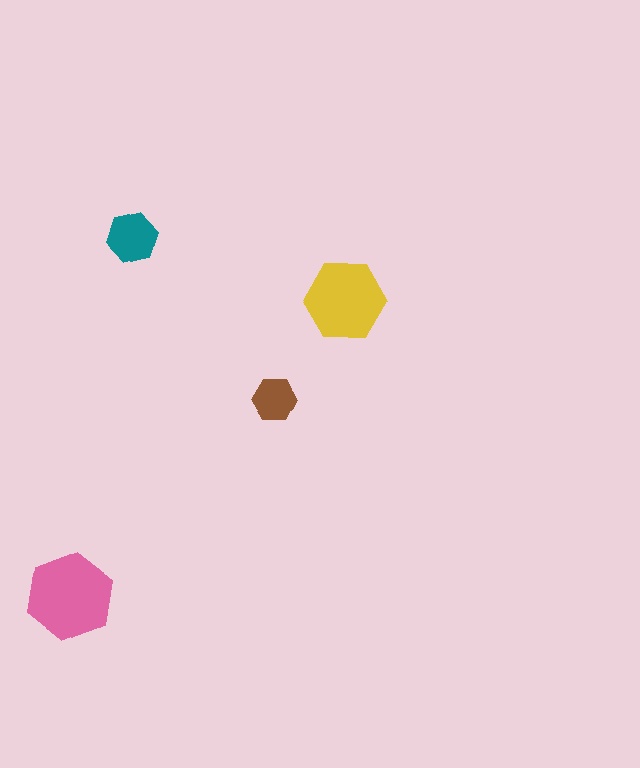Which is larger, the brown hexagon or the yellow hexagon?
The yellow one.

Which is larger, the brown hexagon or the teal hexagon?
The teal one.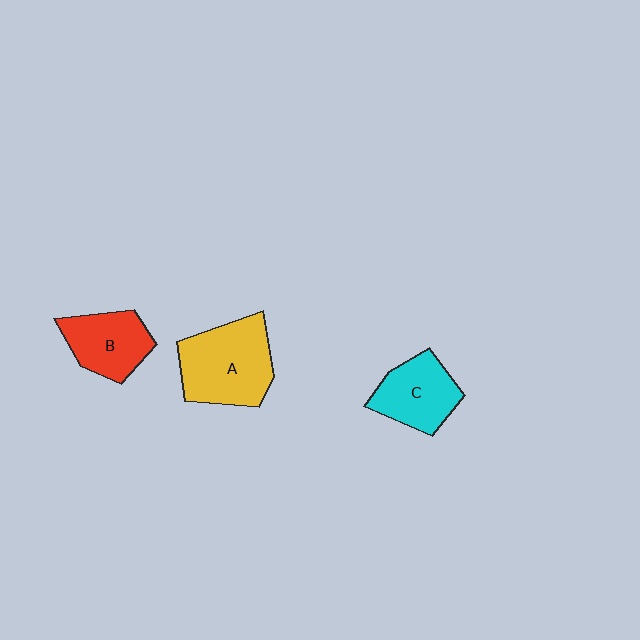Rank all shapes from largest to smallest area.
From largest to smallest: A (yellow), C (cyan), B (red).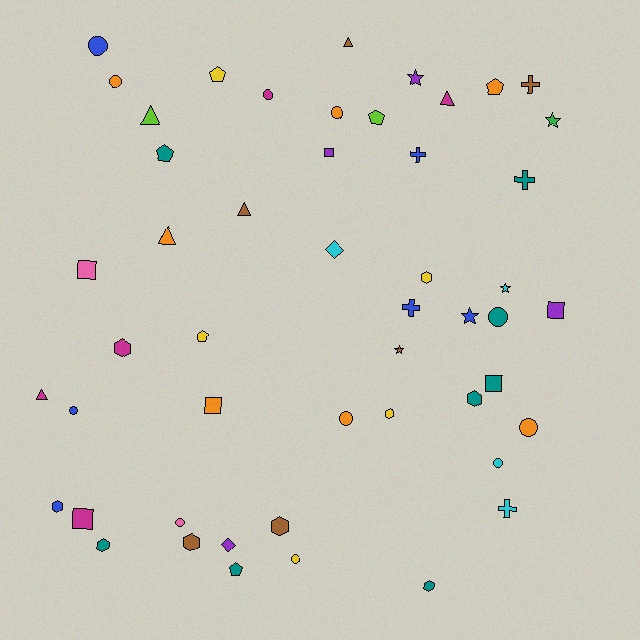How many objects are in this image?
There are 50 objects.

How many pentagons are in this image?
There are 6 pentagons.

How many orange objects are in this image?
There are 7 orange objects.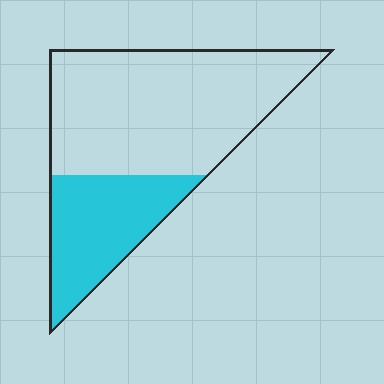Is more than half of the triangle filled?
No.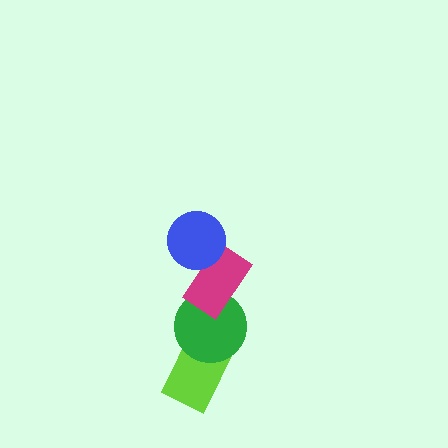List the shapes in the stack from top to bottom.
From top to bottom: the blue circle, the magenta rectangle, the green circle, the lime rectangle.